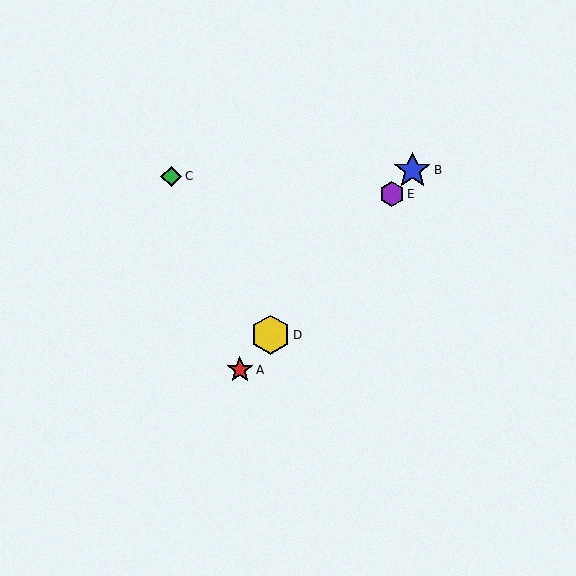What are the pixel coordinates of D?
Object D is at (270, 335).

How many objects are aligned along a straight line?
4 objects (A, B, D, E) are aligned along a straight line.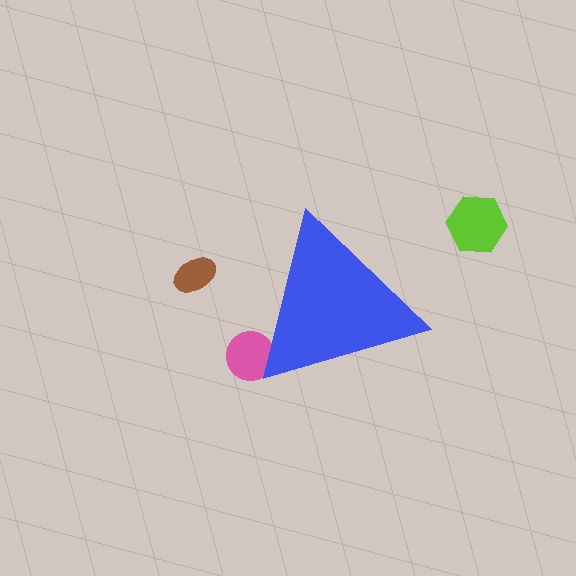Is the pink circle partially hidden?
Yes, the pink circle is partially hidden behind the blue triangle.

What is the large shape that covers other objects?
A blue triangle.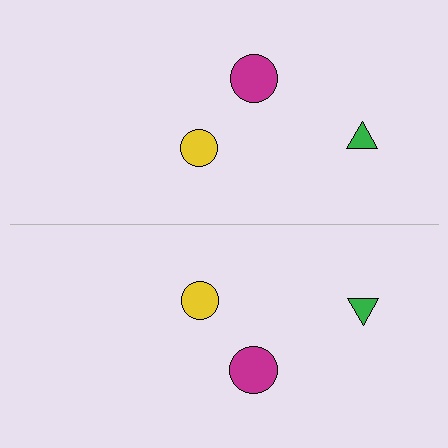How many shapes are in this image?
There are 6 shapes in this image.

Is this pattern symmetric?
Yes, this pattern has bilateral (reflection) symmetry.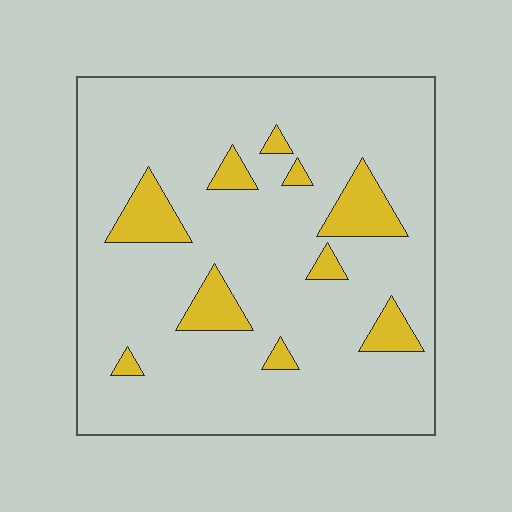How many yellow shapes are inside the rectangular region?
10.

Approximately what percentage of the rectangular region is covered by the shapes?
Approximately 15%.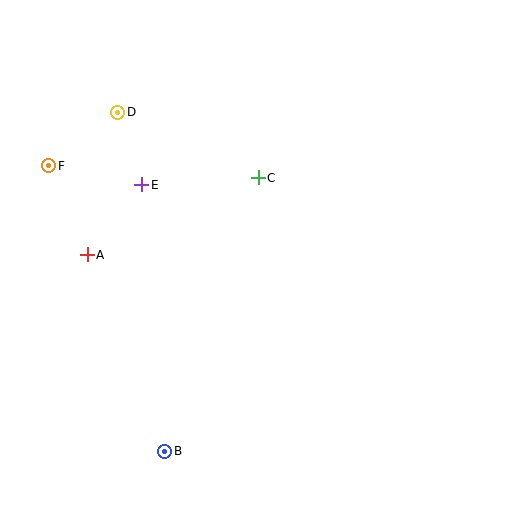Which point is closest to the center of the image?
Point C at (258, 178) is closest to the center.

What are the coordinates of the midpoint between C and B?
The midpoint between C and B is at (212, 314).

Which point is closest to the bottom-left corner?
Point B is closest to the bottom-left corner.